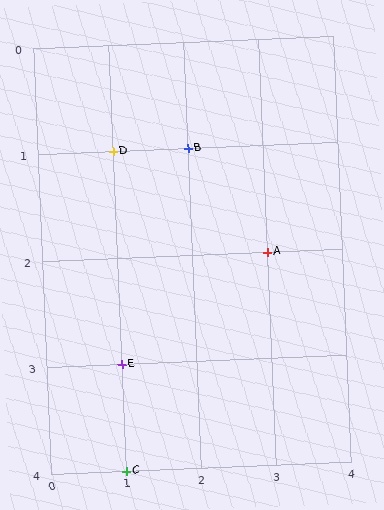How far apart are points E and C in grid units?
Points E and C are 1 row apart.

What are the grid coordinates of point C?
Point C is at grid coordinates (1, 4).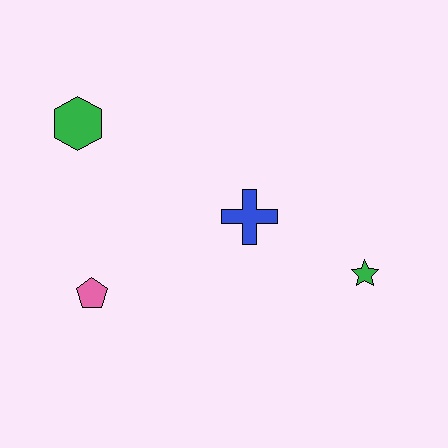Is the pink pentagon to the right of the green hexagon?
Yes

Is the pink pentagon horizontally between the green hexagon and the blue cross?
Yes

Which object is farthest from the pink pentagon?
The green star is farthest from the pink pentagon.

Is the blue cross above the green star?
Yes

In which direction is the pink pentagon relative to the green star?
The pink pentagon is to the left of the green star.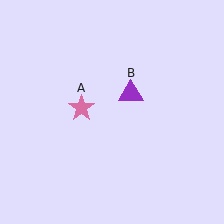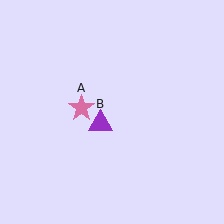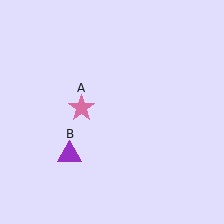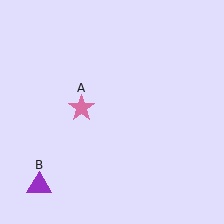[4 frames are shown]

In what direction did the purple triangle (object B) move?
The purple triangle (object B) moved down and to the left.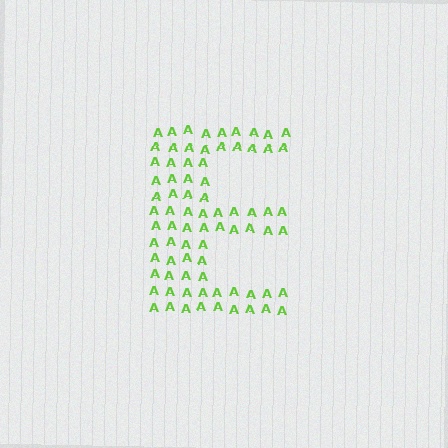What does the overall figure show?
The overall figure shows the letter E.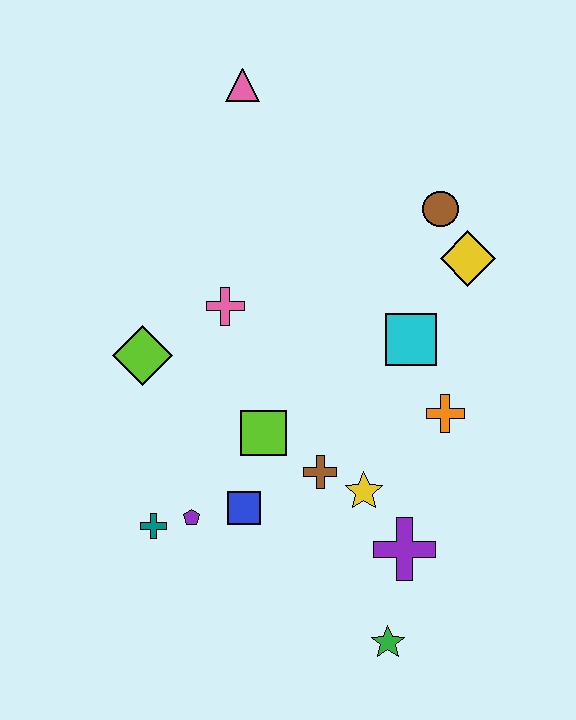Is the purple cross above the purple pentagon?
No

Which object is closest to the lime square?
The brown cross is closest to the lime square.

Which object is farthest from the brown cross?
The pink triangle is farthest from the brown cross.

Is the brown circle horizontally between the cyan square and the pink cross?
No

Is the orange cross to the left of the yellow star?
No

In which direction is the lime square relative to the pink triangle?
The lime square is below the pink triangle.